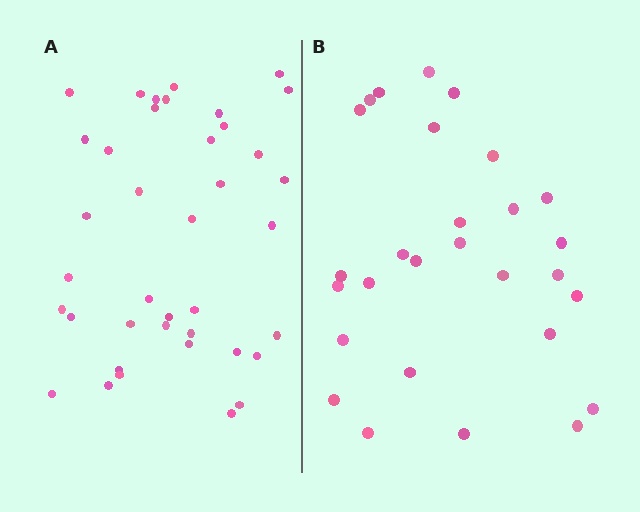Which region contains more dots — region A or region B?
Region A (the left region) has more dots.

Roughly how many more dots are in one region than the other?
Region A has roughly 12 or so more dots than region B.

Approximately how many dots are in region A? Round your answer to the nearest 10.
About 40 dots. (The exact count is 39, which rounds to 40.)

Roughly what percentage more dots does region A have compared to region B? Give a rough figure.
About 40% more.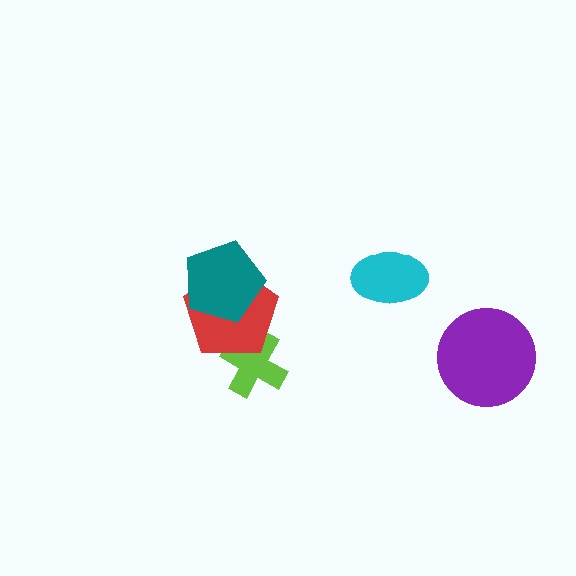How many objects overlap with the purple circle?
0 objects overlap with the purple circle.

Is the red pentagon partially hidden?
Yes, it is partially covered by another shape.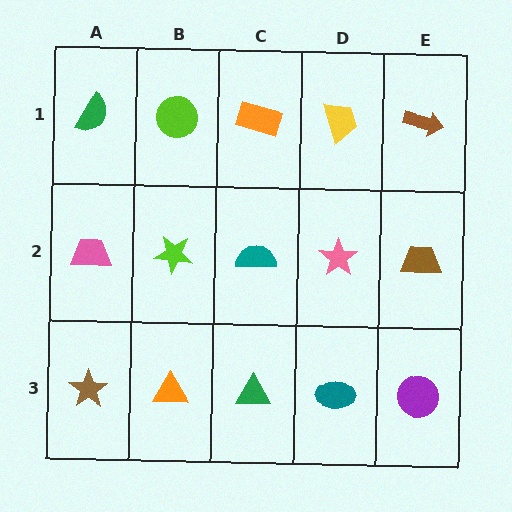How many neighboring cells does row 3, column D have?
3.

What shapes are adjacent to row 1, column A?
A pink trapezoid (row 2, column A), a lime circle (row 1, column B).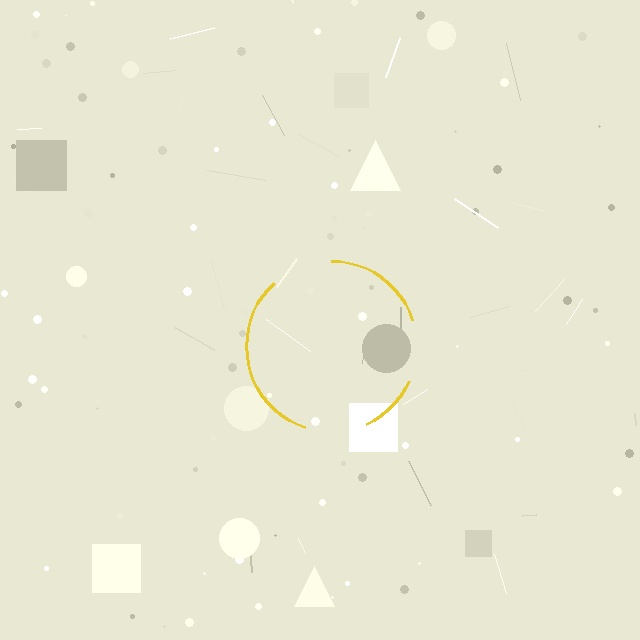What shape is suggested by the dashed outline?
The dashed outline suggests a circle.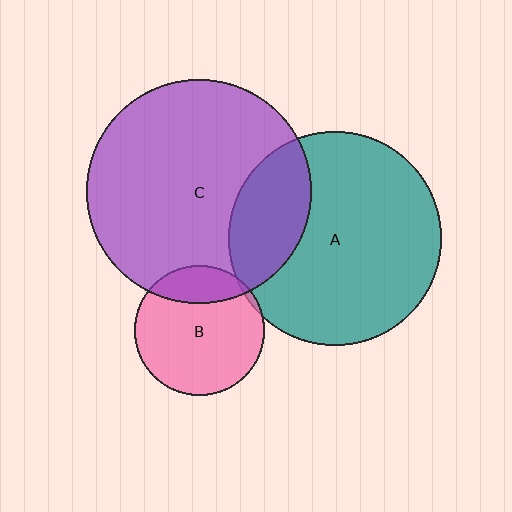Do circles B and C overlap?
Yes.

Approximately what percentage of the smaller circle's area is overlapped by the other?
Approximately 20%.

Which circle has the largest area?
Circle C (purple).